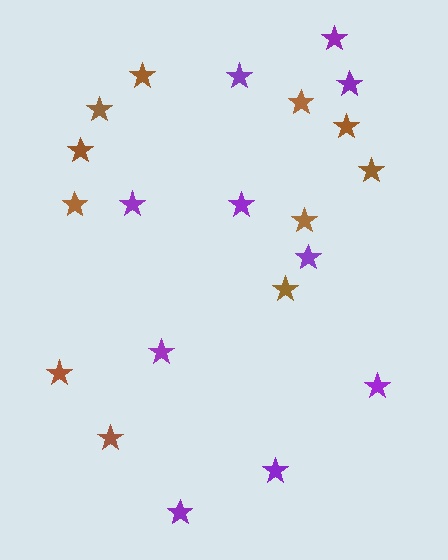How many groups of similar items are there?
There are 2 groups: one group of purple stars (10) and one group of brown stars (11).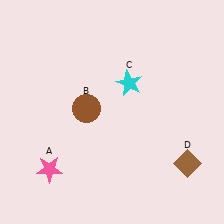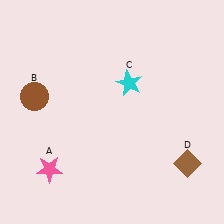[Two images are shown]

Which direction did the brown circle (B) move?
The brown circle (B) moved left.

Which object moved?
The brown circle (B) moved left.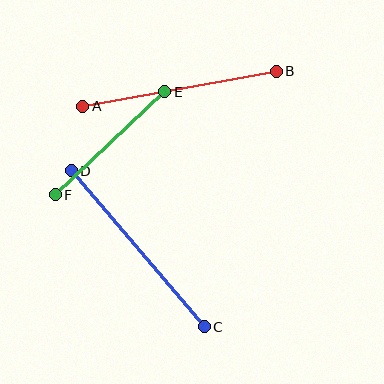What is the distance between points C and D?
The distance is approximately 205 pixels.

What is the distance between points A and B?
The distance is approximately 197 pixels.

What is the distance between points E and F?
The distance is approximately 150 pixels.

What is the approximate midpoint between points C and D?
The midpoint is at approximately (138, 249) pixels.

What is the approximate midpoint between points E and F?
The midpoint is at approximately (110, 143) pixels.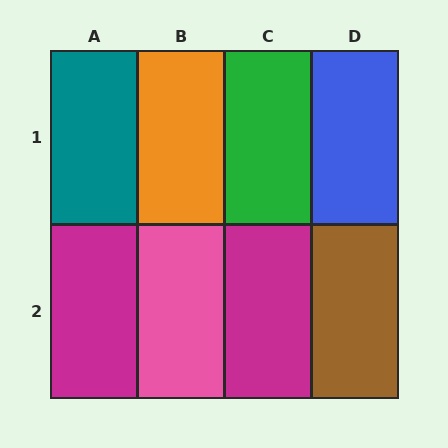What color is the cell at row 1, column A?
Teal.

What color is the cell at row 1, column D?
Blue.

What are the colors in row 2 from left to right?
Magenta, pink, magenta, brown.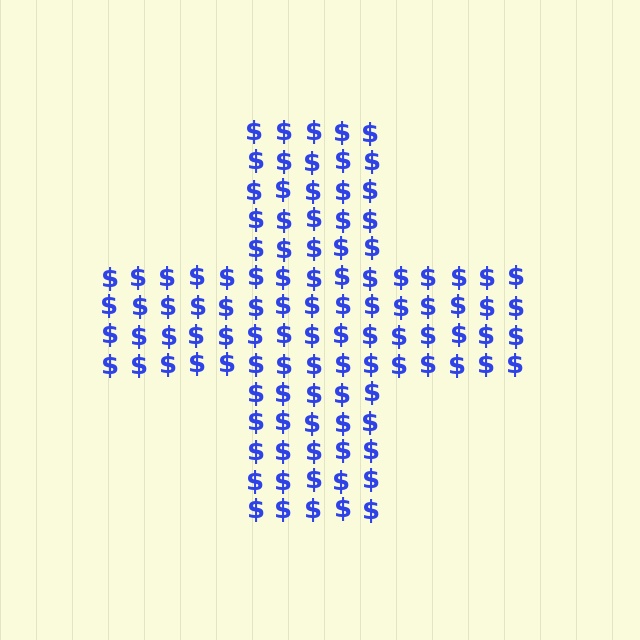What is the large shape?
The large shape is a cross.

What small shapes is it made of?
It is made of small dollar signs.